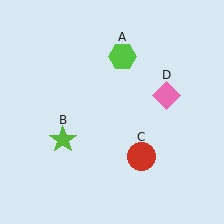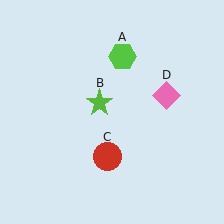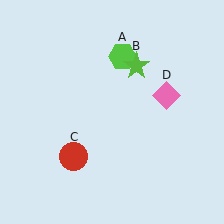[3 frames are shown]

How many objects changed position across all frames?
2 objects changed position: lime star (object B), red circle (object C).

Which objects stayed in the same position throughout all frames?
Lime hexagon (object A) and pink diamond (object D) remained stationary.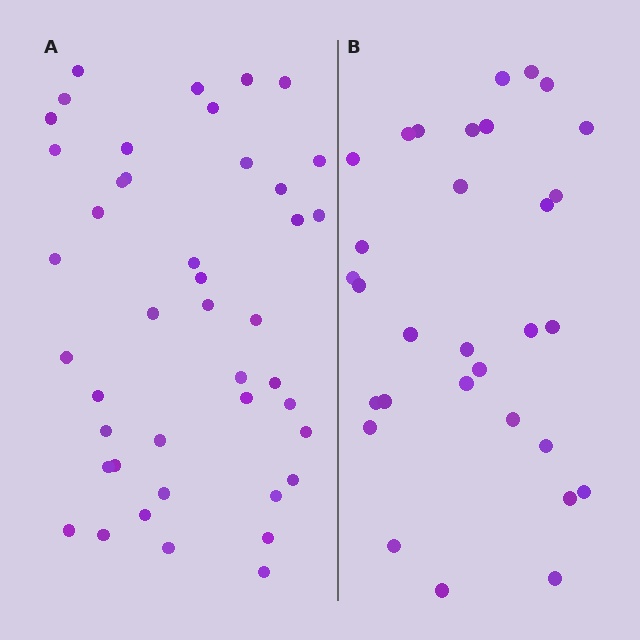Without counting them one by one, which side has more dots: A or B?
Region A (the left region) has more dots.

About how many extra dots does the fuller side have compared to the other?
Region A has roughly 12 or so more dots than region B.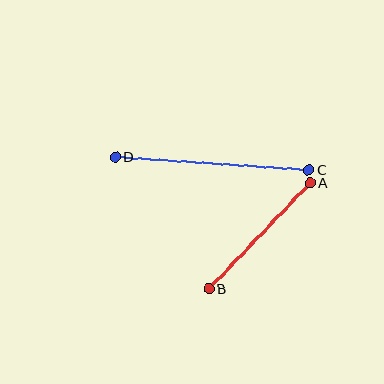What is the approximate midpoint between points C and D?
The midpoint is at approximately (212, 164) pixels.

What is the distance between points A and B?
The distance is approximately 146 pixels.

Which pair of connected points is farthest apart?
Points C and D are farthest apart.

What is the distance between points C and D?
The distance is approximately 194 pixels.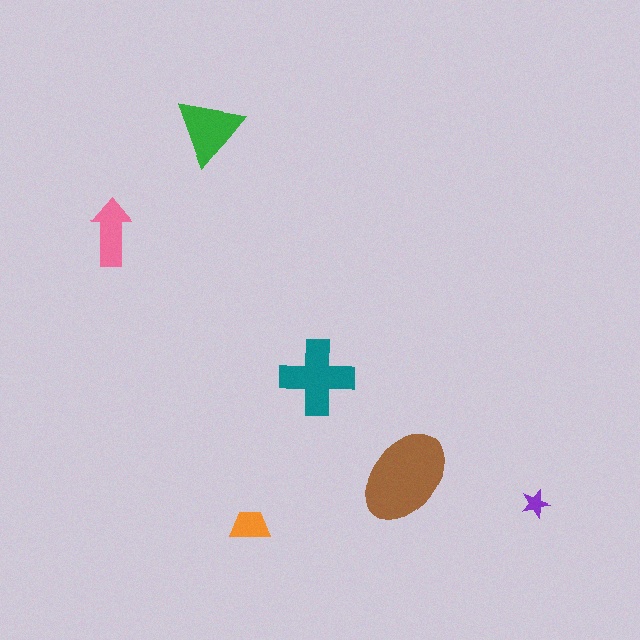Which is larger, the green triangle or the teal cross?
The teal cross.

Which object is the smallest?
The purple star.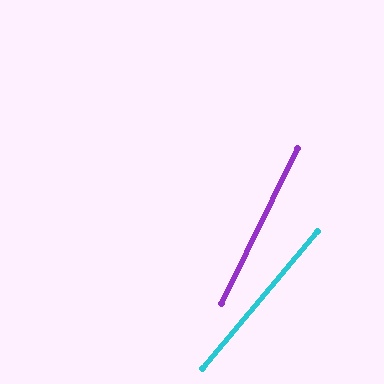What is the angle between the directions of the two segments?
Approximately 14 degrees.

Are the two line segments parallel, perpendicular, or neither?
Neither parallel nor perpendicular — they differ by about 14°.